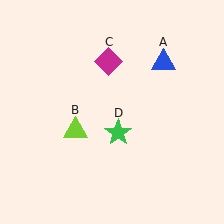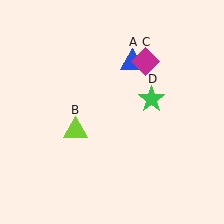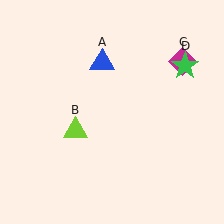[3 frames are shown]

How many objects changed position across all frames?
3 objects changed position: blue triangle (object A), magenta diamond (object C), green star (object D).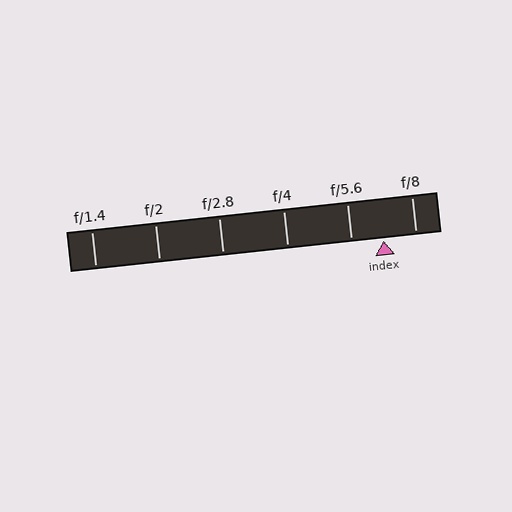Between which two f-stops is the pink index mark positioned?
The index mark is between f/5.6 and f/8.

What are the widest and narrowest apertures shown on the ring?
The widest aperture shown is f/1.4 and the narrowest is f/8.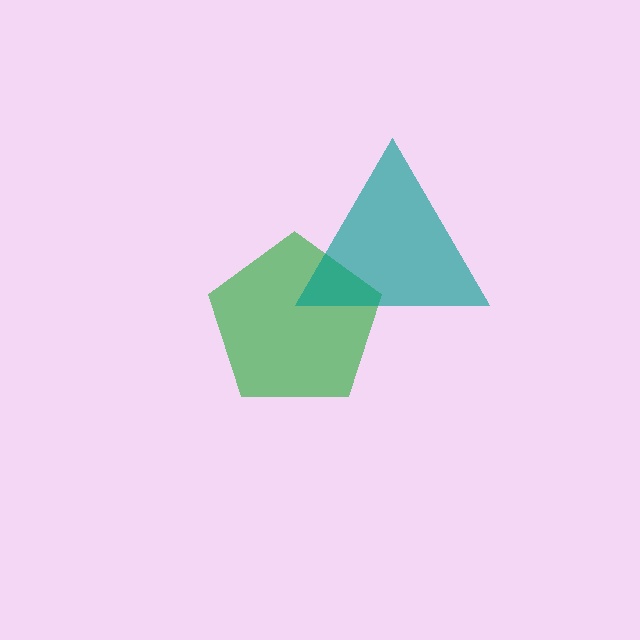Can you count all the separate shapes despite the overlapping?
Yes, there are 2 separate shapes.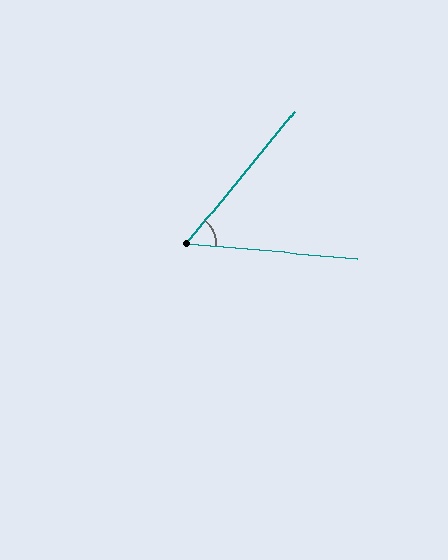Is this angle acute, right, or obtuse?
It is acute.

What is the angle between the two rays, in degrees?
Approximately 56 degrees.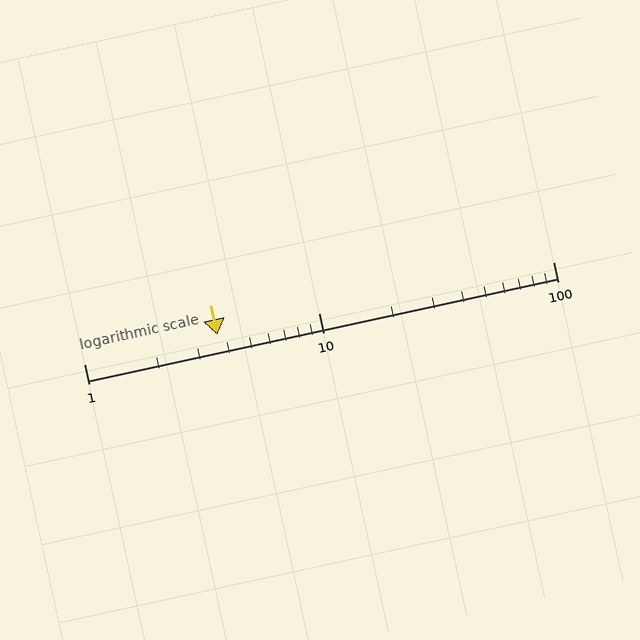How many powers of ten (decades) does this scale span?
The scale spans 2 decades, from 1 to 100.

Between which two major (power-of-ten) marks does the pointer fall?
The pointer is between 1 and 10.